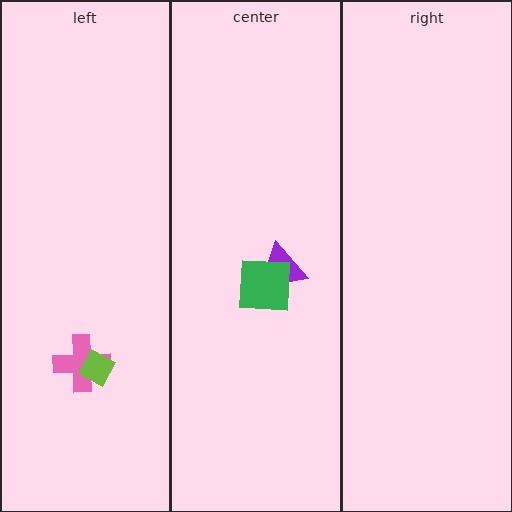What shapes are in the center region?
The purple triangle, the green square.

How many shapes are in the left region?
2.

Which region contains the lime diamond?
The left region.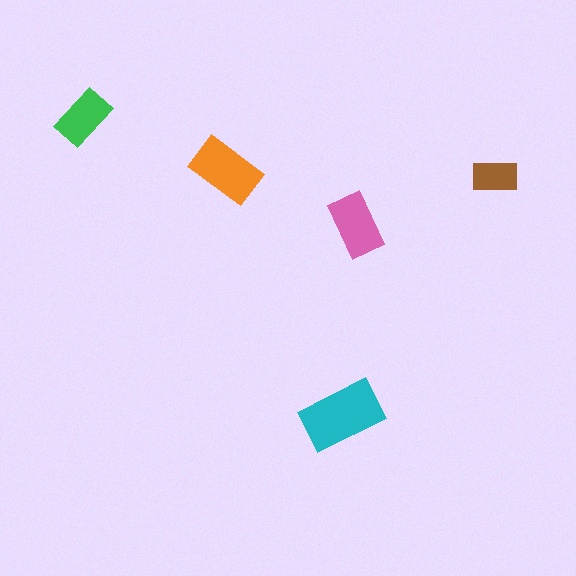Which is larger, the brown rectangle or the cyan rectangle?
The cyan one.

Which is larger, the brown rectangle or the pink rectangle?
The pink one.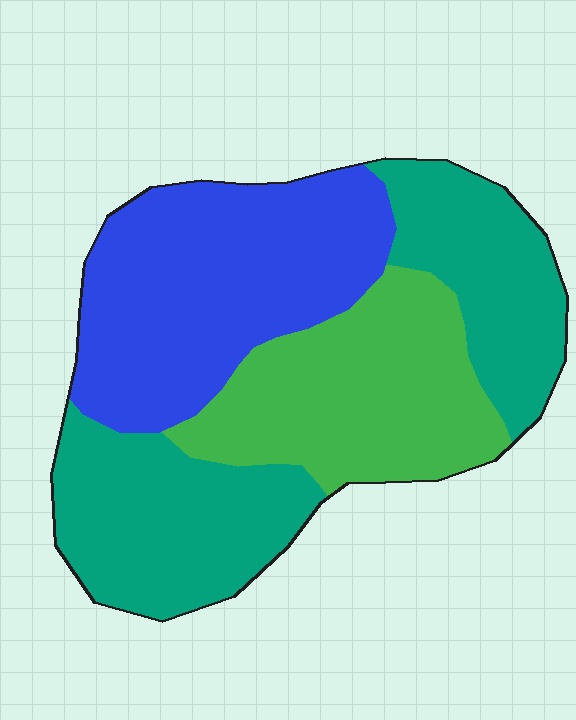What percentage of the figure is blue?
Blue covers 34% of the figure.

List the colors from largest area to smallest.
From largest to smallest: teal, blue, green.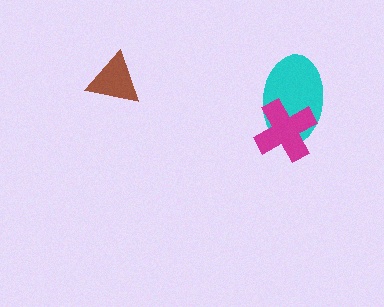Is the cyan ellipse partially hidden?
Yes, it is partially covered by another shape.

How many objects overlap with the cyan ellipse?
1 object overlaps with the cyan ellipse.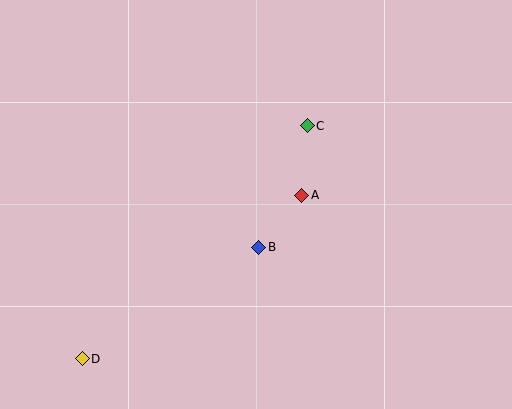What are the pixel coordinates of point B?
Point B is at (259, 247).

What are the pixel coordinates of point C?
Point C is at (307, 126).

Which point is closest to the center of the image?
Point B at (259, 247) is closest to the center.